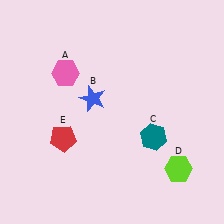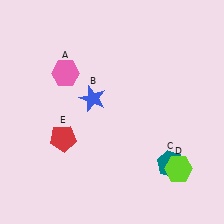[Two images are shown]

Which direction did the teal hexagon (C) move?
The teal hexagon (C) moved down.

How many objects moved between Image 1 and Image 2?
1 object moved between the two images.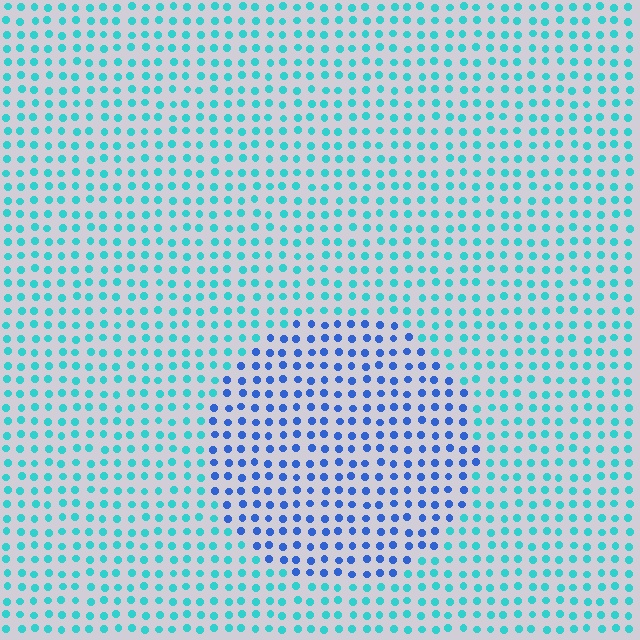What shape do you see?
I see a circle.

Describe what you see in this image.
The image is filled with small cyan elements in a uniform arrangement. A circle-shaped region is visible where the elements are tinted to a slightly different hue, forming a subtle color boundary.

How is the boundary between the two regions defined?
The boundary is defined purely by a slight shift in hue (about 43 degrees). Spacing, size, and orientation are identical on both sides.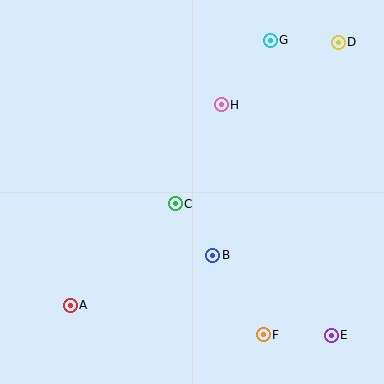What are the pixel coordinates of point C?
Point C is at (175, 204).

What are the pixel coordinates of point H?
Point H is at (221, 105).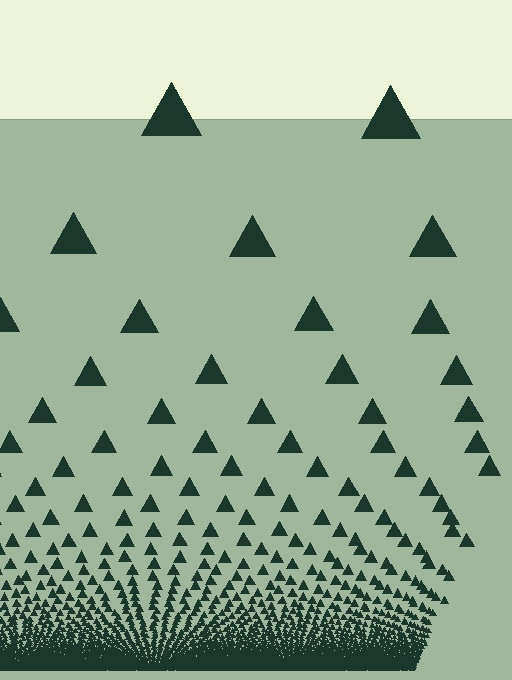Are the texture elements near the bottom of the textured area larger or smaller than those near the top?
Smaller. The gradient is inverted — elements near the bottom are smaller and denser.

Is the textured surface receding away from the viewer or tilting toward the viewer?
The surface appears to tilt toward the viewer. Texture elements get larger and sparser toward the top.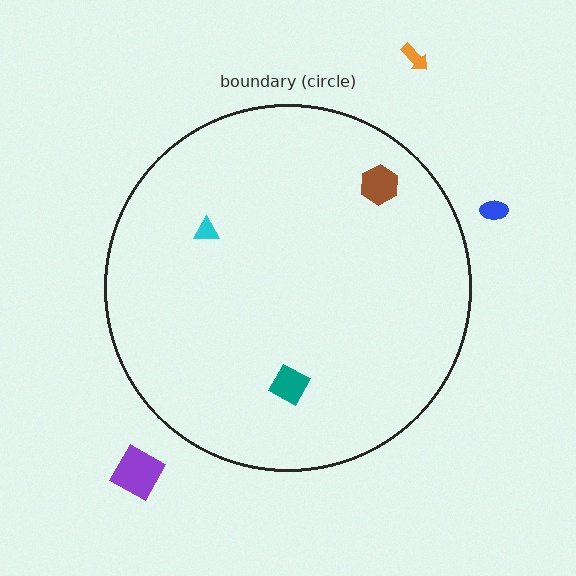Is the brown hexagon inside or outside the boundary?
Inside.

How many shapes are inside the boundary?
3 inside, 3 outside.